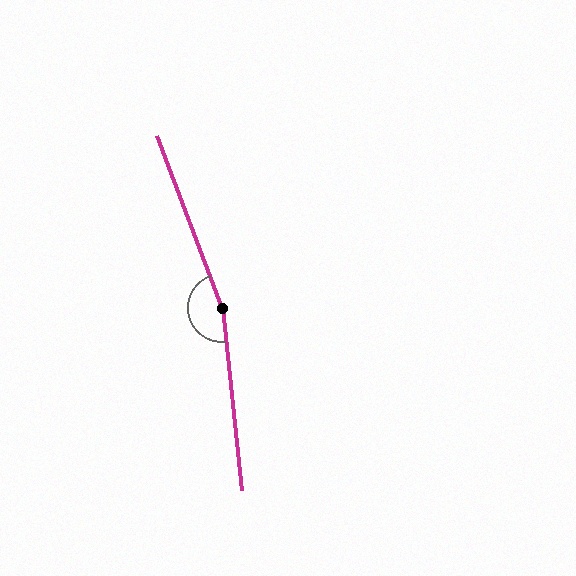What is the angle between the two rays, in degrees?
Approximately 165 degrees.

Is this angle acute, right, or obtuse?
It is obtuse.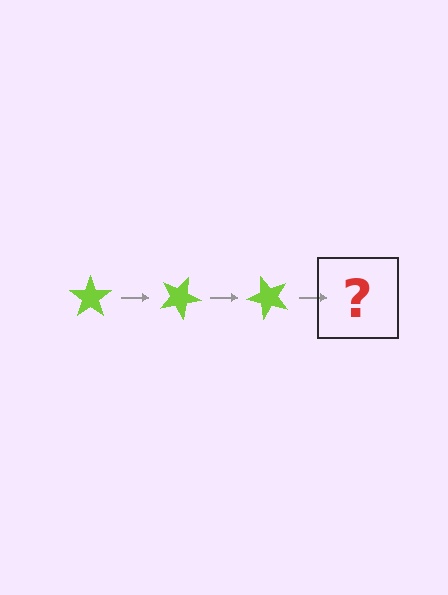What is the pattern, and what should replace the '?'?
The pattern is that the star rotates 25 degrees each step. The '?' should be a lime star rotated 75 degrees.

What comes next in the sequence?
The next element should be a lime star rotated 75 degrees.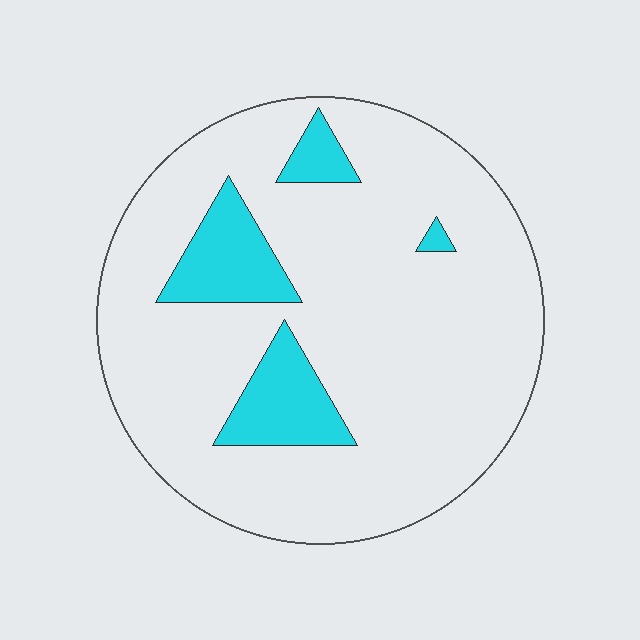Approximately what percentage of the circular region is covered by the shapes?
Approximately 15%.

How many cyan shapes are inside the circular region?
4.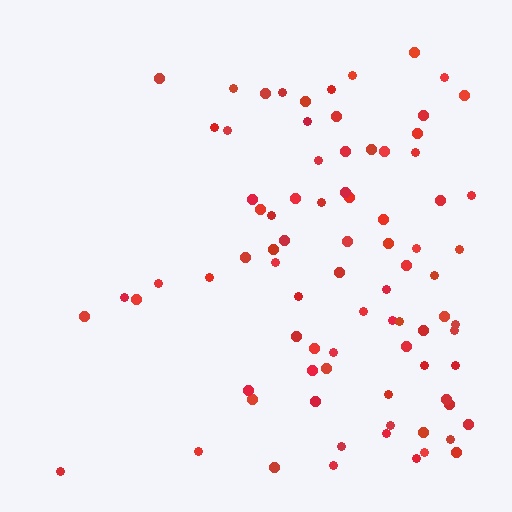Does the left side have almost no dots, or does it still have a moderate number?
Still a moderate number, just noticeably fewer than the right.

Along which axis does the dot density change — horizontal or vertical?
Horizontal.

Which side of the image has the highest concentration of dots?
The right.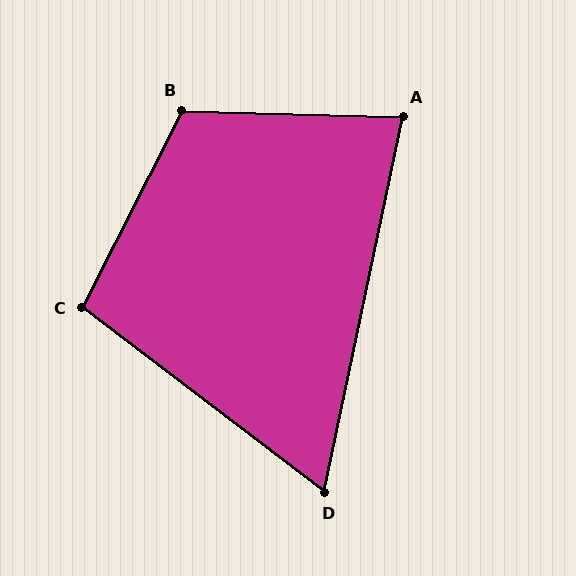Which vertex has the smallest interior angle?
D, at approximately 65 degrees.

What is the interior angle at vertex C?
Approximately 100 degrees (obtuse).